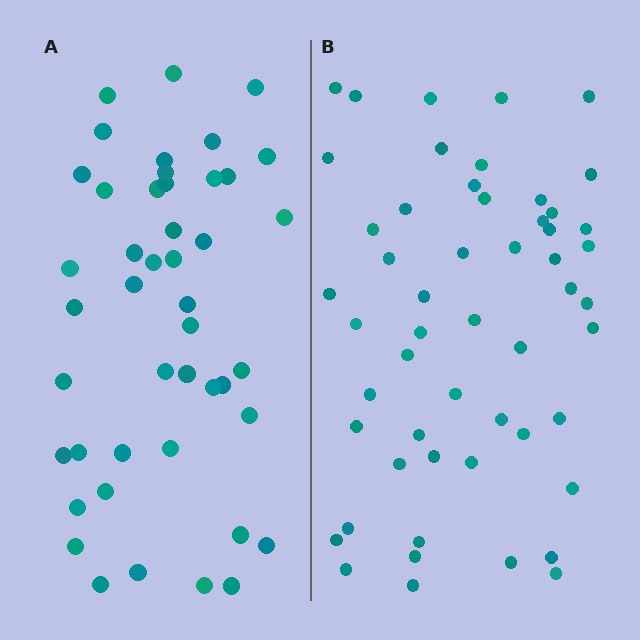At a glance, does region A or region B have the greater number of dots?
Region B (the right region) has more dots.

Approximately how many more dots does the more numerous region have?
Region B has roughly 8 or so more dots than region A.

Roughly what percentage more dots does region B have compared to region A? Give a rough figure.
About 20% more.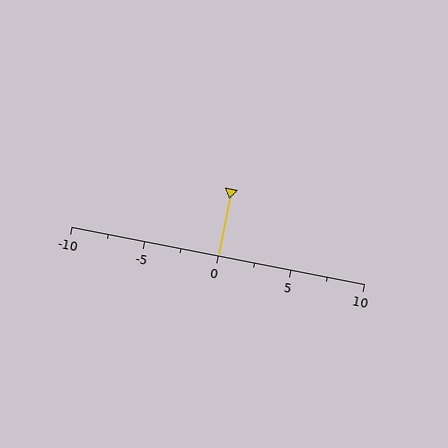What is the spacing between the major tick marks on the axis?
The major ticks are spaced 5 apart.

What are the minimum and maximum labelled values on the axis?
The axis runs from -10 to 10.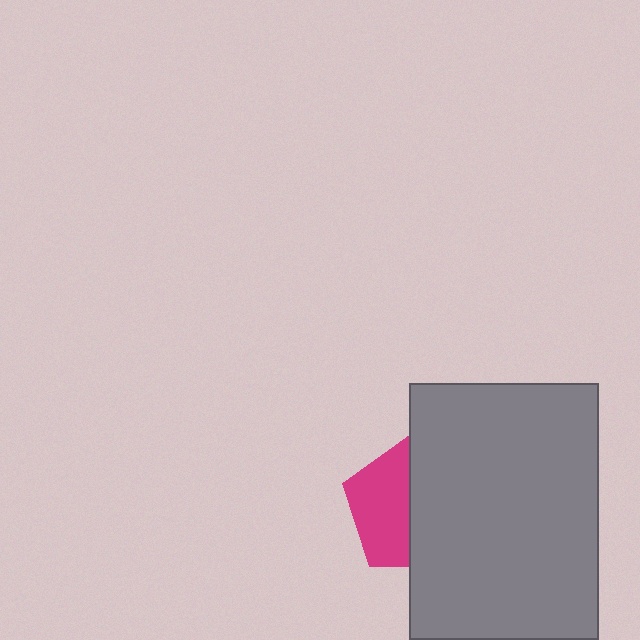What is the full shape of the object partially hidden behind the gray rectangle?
The partially hidden object is a magenta pentagon.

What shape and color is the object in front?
The object in front is a gray rectangle.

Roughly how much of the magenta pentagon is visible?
About half of it is visible (roughly 46%).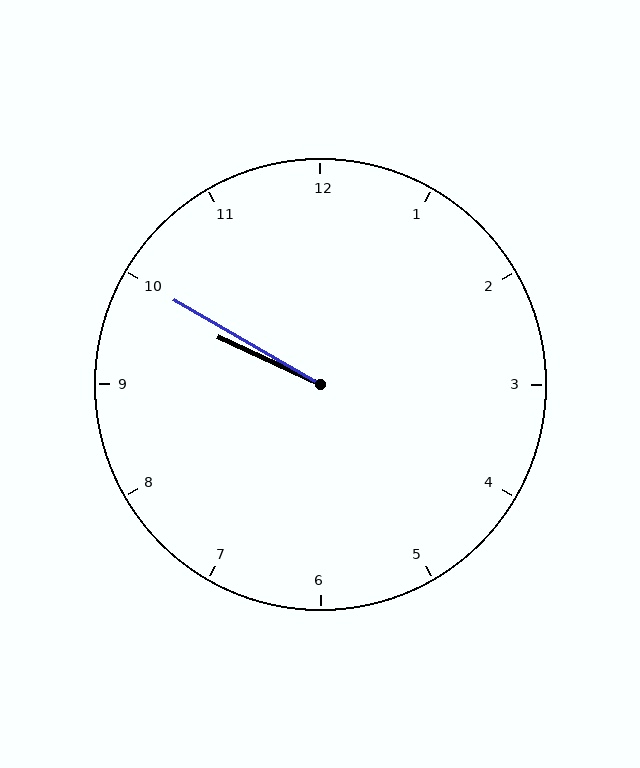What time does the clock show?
9:50.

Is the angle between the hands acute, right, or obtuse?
It is acute.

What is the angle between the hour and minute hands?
Approximately 5 degrees.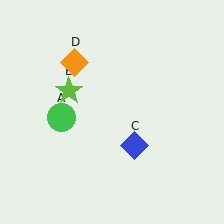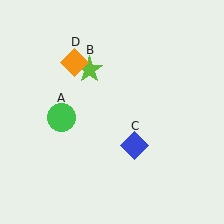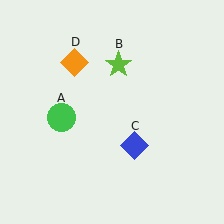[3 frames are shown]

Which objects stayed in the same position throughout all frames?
Green circle (object A) and blue diamond (object C) and orange diamond (object D) remained stationary.